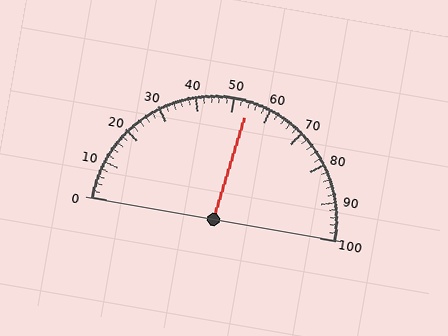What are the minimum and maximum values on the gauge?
The gauge ranges from 0 to 100.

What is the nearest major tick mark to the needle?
The nearest major tick mark is 50.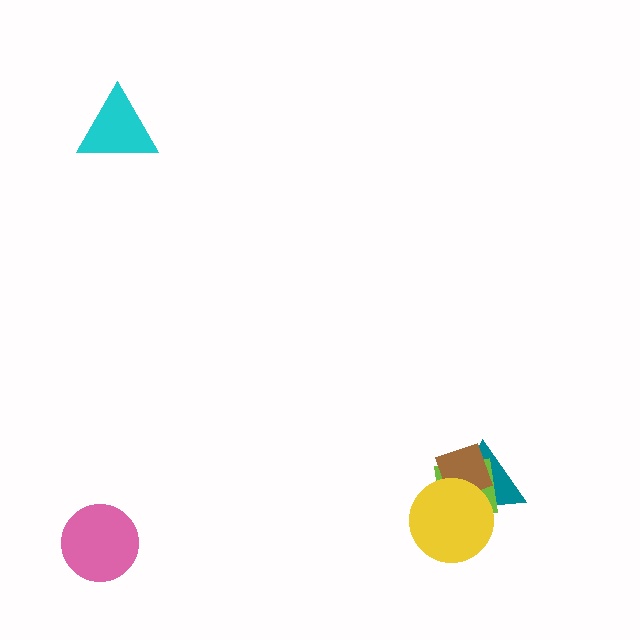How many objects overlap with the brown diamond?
3 objects overlap with the brown diamond.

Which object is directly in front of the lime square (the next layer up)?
The brown diamond is directly in front of the lime square.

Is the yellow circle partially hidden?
No, no other shape covers it.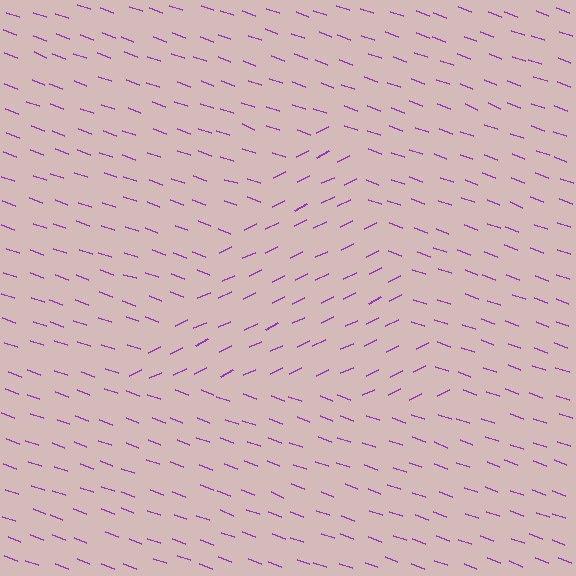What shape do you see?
I see a triangle.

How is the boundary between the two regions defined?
The boundary is defined purely by a change in line orientation (approximately 45 degrees difference). All lines are the same color and thickness.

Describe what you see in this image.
The image is filled with small purple line segments. A triangle region in the image has lines oriented differently from the surrounding lines, creating a visible texture boundary.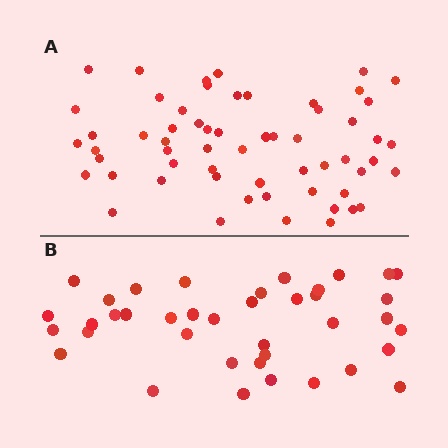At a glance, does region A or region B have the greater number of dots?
Region A (the top region) has more dots.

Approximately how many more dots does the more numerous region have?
Region A has approximately 20 more dots than region B.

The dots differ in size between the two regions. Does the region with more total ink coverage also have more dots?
No. Region B has more total ink coverage because its dots are larger, but region A actually contains more individual dots. Total area can be misleading — the number of items is what matters here.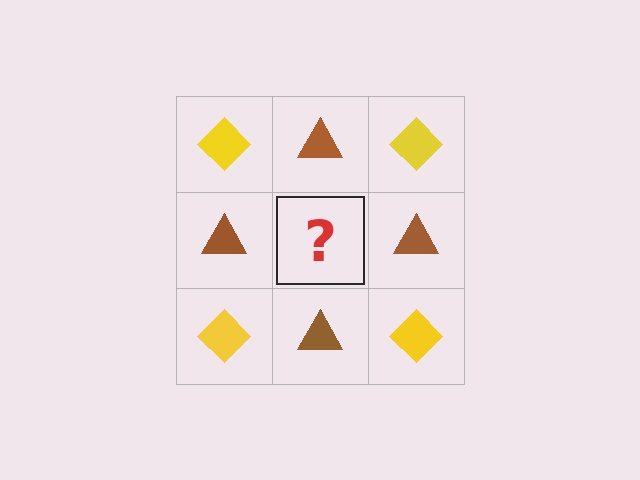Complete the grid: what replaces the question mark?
The question mark should be replaced with a yellow diamond.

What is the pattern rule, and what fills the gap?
The rule is that it alternates yellow diamond and brown triangle in a checkerboard pattern. The gap should be filled with a yellow diamond.